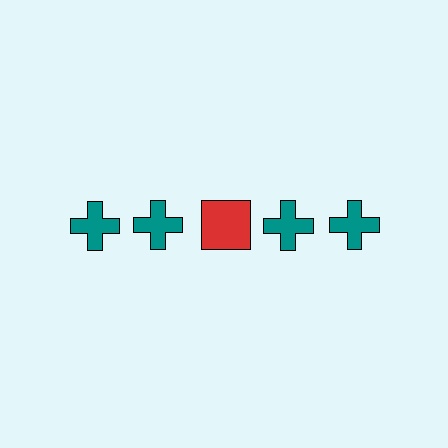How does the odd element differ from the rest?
It differs in both color (red instead of teal) and shape (square instead of cross).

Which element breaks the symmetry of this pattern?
The red square in the top row, center column breaks the symmetry. All other shapes are teal crosses.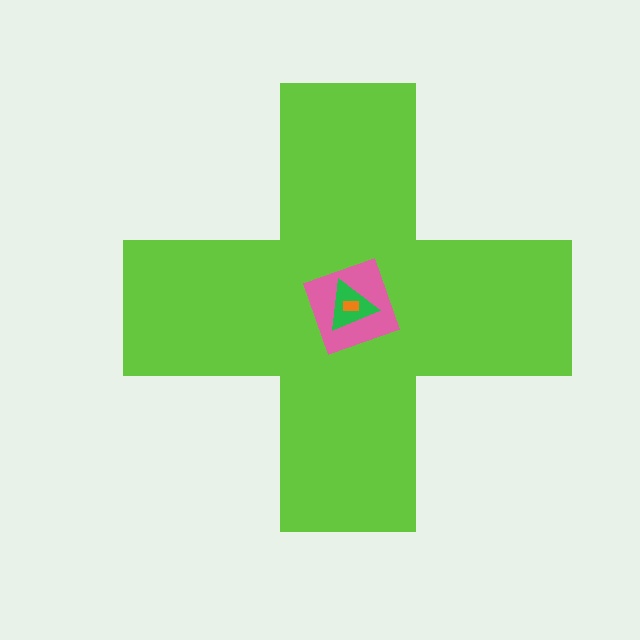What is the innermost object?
The orange rectangle.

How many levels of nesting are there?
4.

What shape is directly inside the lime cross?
The pink diamond.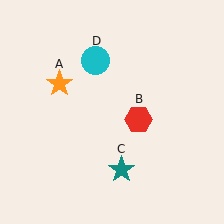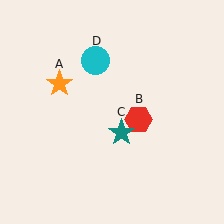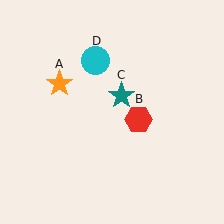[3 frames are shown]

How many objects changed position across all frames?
1 object changed position: teal star (object C).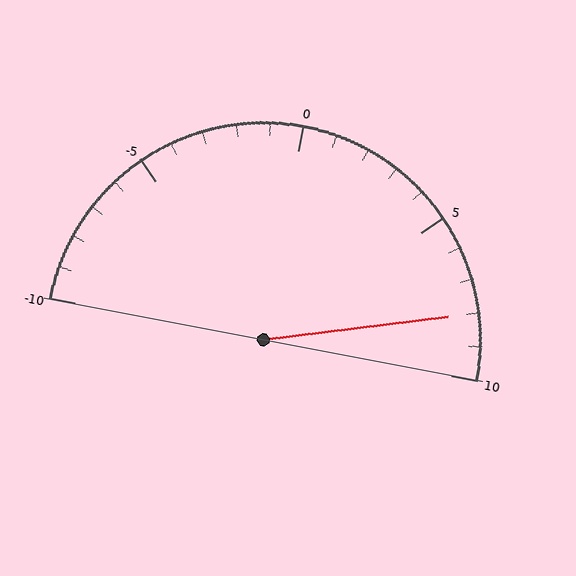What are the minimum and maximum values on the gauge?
The gauge ranges from -10 to 10.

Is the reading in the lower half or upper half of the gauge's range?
The reading is in the upper half of the range (-10 to 10).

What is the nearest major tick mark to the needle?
The nearest major tick mark is 10.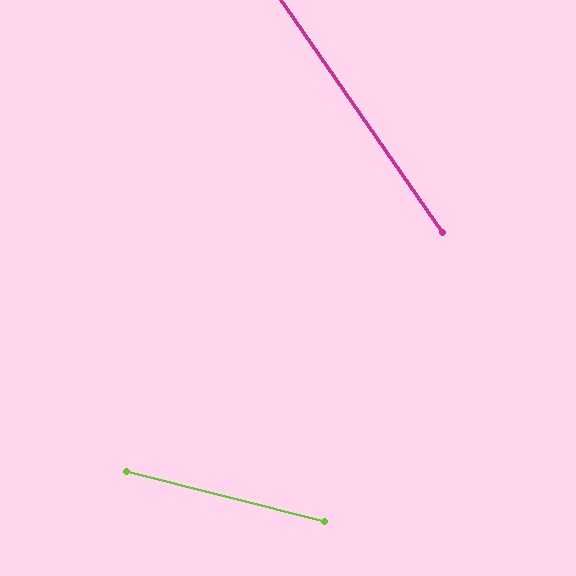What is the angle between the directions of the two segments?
Approximately 41 degrees.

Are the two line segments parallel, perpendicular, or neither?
Neither parallel nor perpendicular — they differ by about 41°.